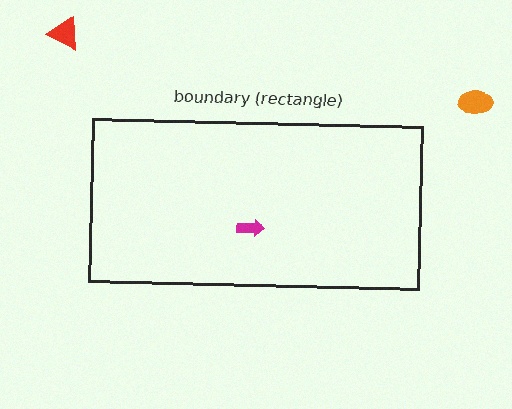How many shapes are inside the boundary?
1 inside, 2 outside.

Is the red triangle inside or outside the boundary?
Outside.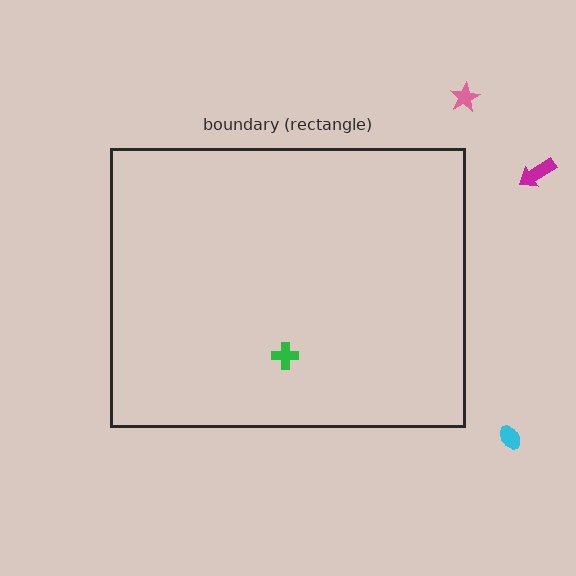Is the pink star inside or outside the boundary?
Outside.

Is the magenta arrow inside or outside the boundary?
Outside.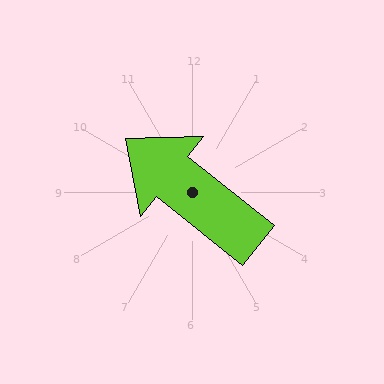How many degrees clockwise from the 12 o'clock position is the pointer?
Approximately 308 degrees.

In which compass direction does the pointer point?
Northwest.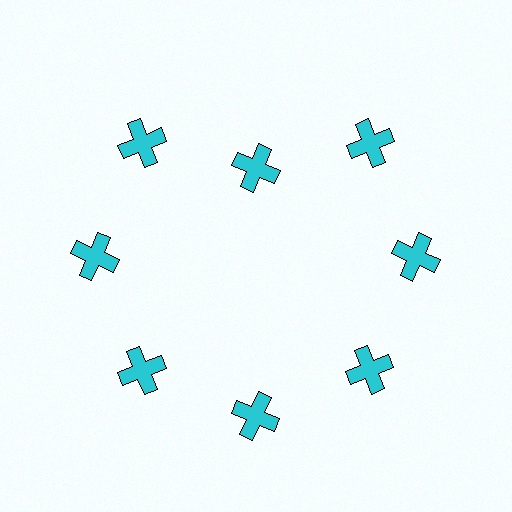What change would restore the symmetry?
The symmetry would be restored by moving it outward, back onto the ring so that all 8 crosses sit at equal angles and equal distance from the center.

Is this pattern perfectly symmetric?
No. The 8 cyan crosses are arranged in a ring, but one element near the 12 o'clock position is pulled inward toward the center, breaking the 8-fold rotational symmetry.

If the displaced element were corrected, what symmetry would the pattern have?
It would have 8-fold rotational symmetry — the pattern would map onto itself every 45 degrees.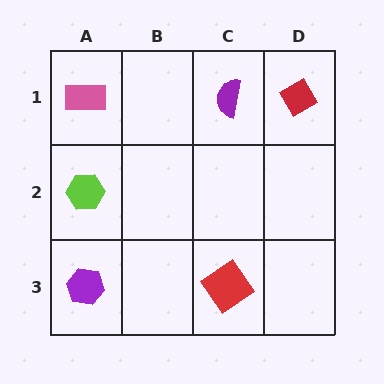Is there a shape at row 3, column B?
No, that cell is empty.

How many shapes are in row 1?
3 shapes.